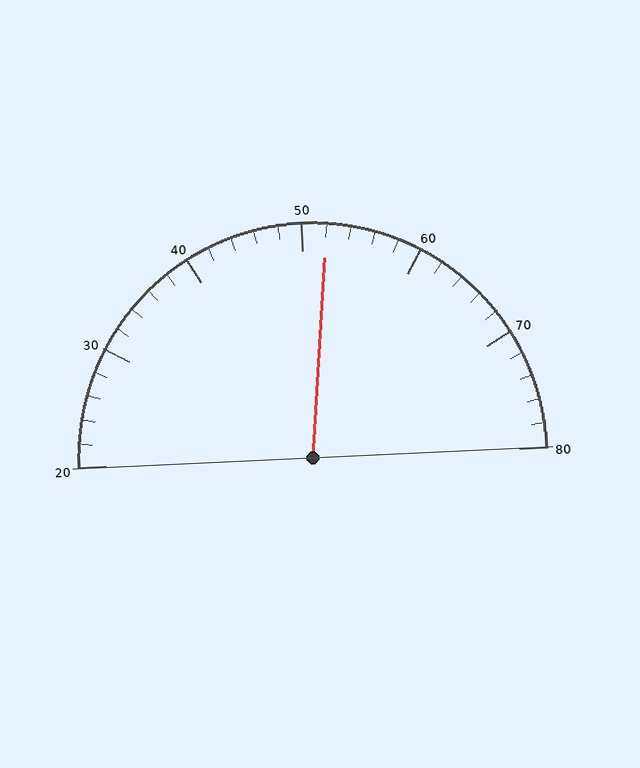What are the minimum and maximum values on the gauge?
The gauge ranges from 20 to 80.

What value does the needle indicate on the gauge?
The needle indicates approximately 52.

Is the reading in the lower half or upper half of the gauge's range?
The reading is in the upper half of the range (20 to 80).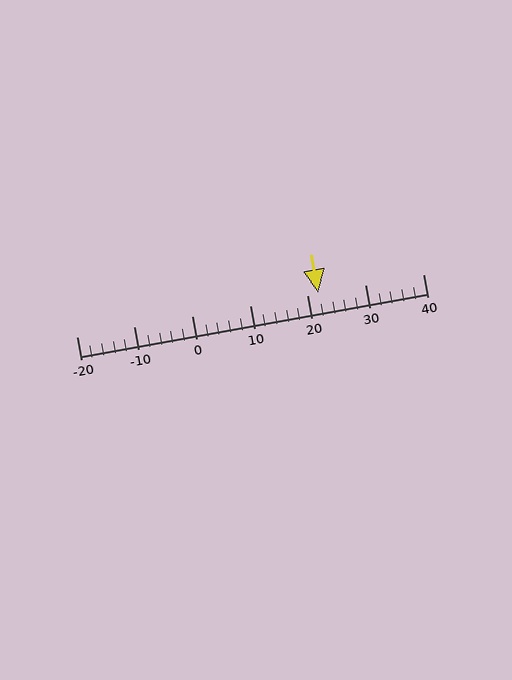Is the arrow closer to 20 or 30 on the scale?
The arrow is closer to 20.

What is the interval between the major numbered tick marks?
The major tick marks are spaced 10 units apart.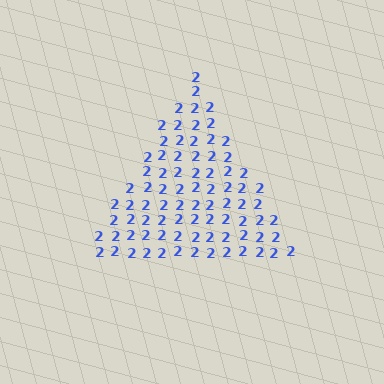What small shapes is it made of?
It is made of small digit 2's.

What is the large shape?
The large shape is a triangle.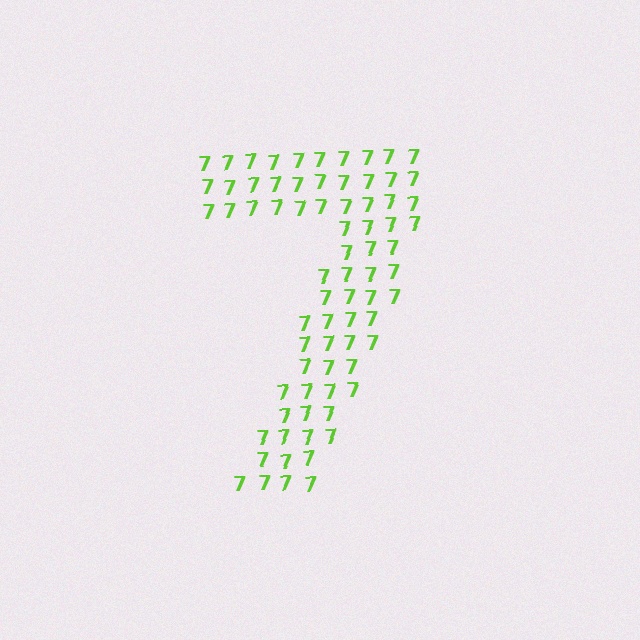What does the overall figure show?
The overall figure shows the digit 7.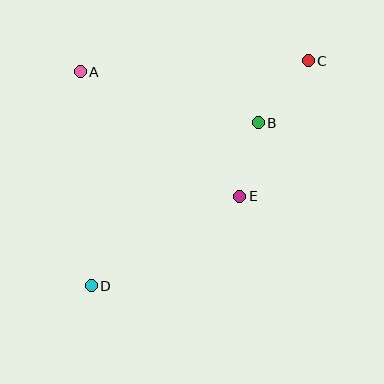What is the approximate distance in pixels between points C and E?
The distance between C and E is approximately 152 pixels.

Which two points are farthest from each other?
Points C and D are farthest from each other.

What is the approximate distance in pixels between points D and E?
The distance between D and E is approximately 173 pixels.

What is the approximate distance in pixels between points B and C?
The distance between B and C is approximately 80 pixels.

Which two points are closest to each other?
Points B and E are closest to each other.